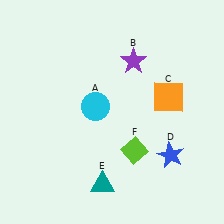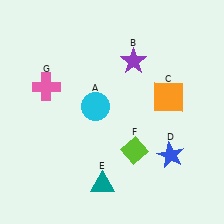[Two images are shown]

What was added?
A pink cross (G) was added in Image 2.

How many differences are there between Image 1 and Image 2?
There is 1 difference between the two images.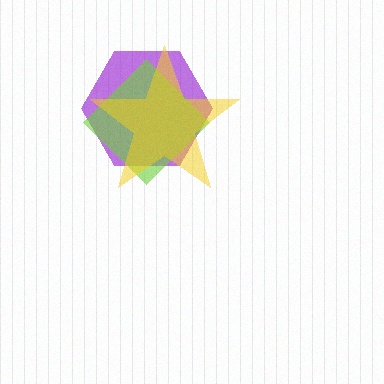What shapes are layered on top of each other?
The layered shapes are: a purple hexagon, a lime diamond, a yellow star.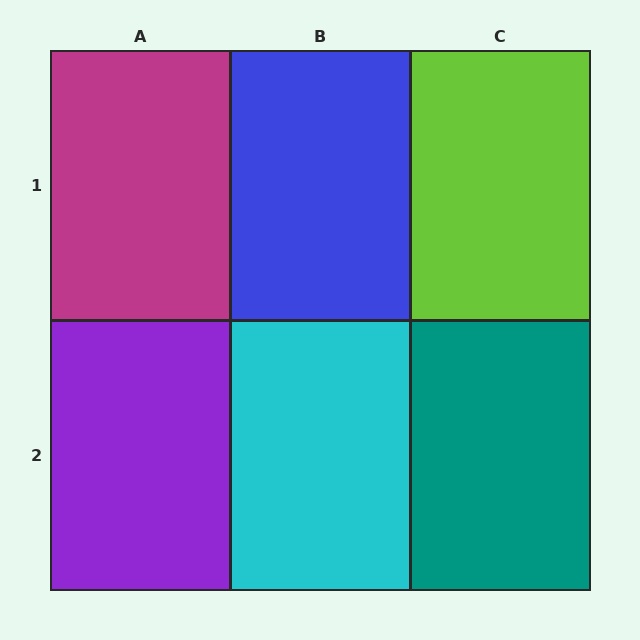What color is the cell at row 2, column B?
Cyan.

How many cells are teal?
1 cell is teal.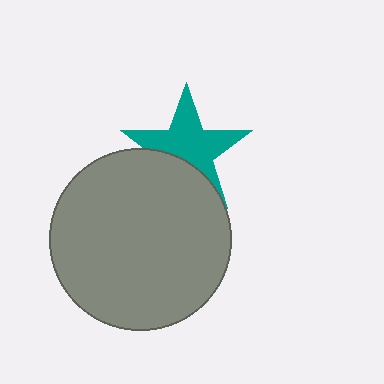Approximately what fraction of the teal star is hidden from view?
Roughly 33% of the teal star is hidden behind the gray circle.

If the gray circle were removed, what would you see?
You would see the complete teal star.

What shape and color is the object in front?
The object in front is a gray circle.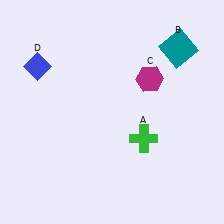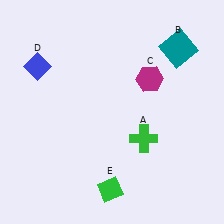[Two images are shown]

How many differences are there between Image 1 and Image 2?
There is 1 difference between the two images.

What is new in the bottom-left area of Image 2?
A green diamond (E) was added in the bottom-left area of Image 2.